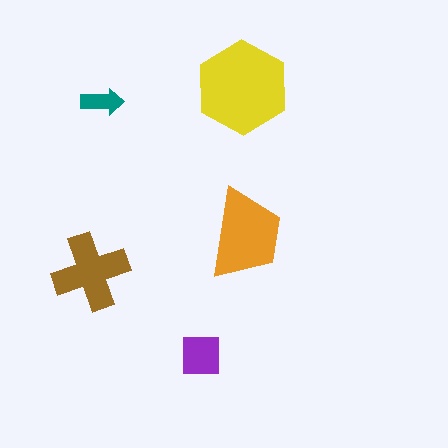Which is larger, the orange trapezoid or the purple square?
The orange trapezoid.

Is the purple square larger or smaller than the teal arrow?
Larger.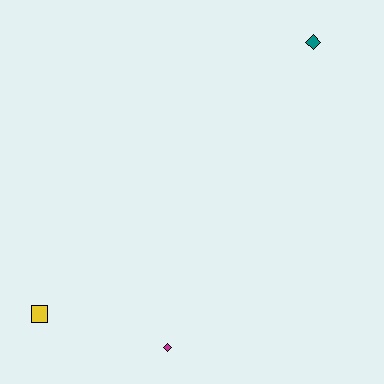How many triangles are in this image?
There are no triangles.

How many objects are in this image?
There are 3 objects.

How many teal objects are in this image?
There is 1 teal object.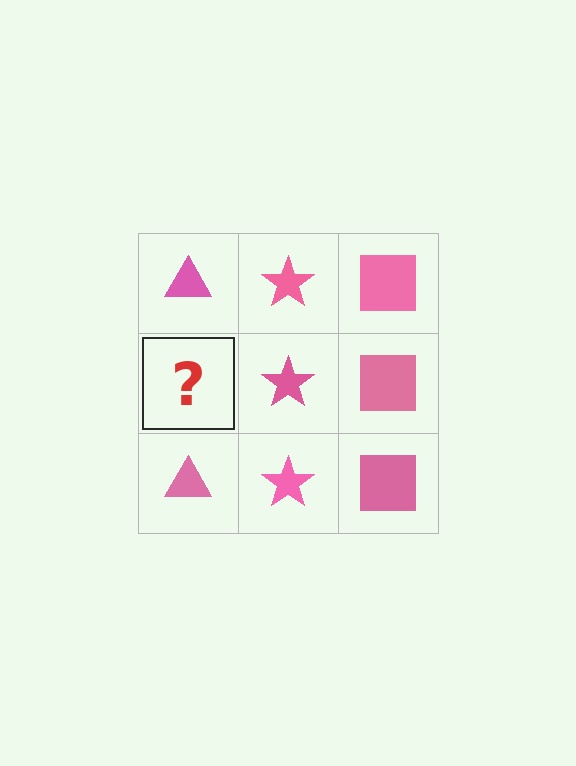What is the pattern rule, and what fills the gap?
The rule is that each column has a consistent shape. The gap should be filled with a pink triangle.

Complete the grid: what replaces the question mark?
The question mark should be replaced with a pink triangle.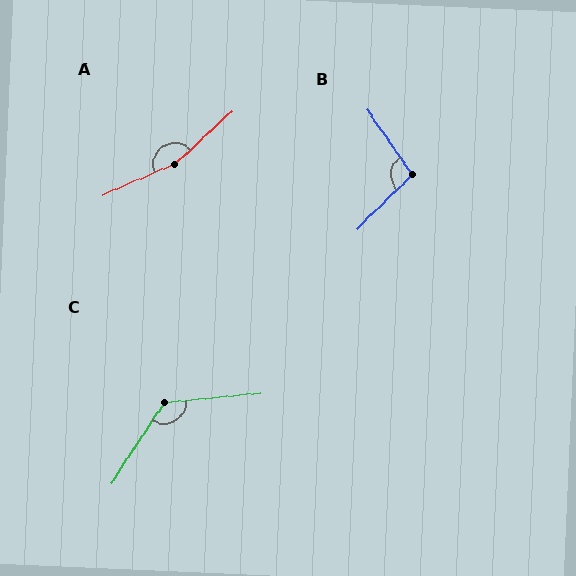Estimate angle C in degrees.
Approximately 128 degrees.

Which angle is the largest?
A, at approximately 161 degrees.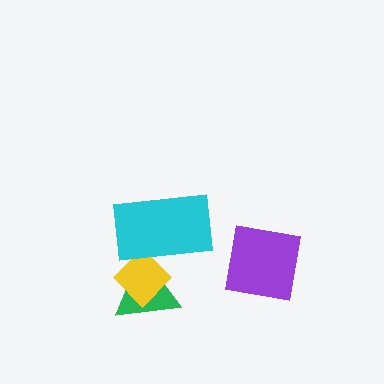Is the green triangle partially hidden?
Yes, it is partially covered by another shape.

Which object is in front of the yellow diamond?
The cyan rectangle is in front of the yellow diamond.